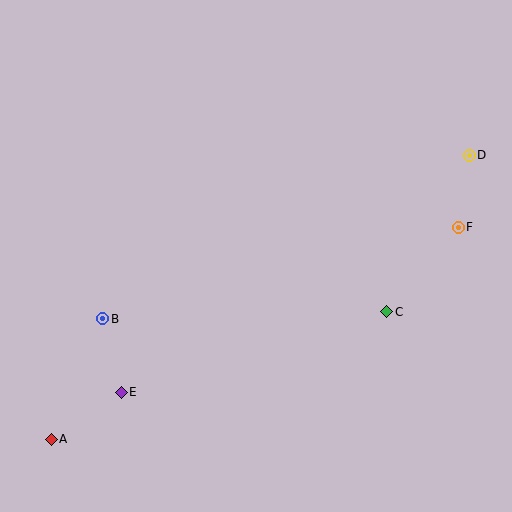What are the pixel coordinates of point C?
Point C is at (387, 312).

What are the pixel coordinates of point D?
Point D is at (469, 155).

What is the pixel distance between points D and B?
The distance between D and B is 402 pixels.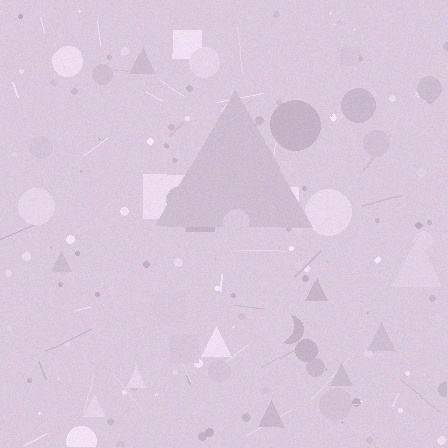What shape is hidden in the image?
A triangle is hidden in the image.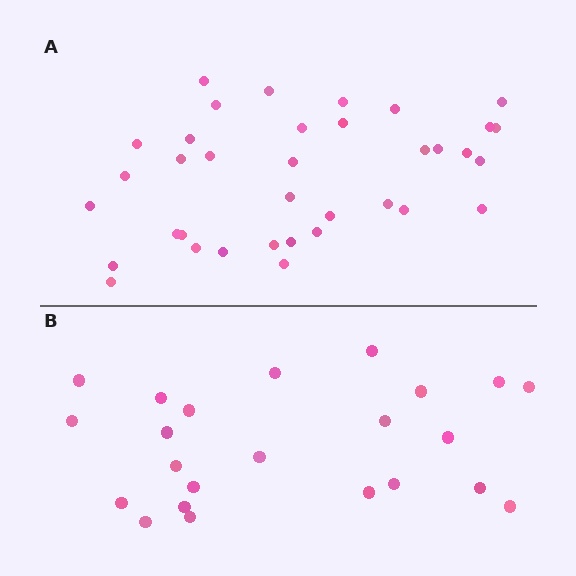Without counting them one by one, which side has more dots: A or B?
Region A (the top region) has more dots.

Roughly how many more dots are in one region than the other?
Region A has approximately 15 more dots than region B.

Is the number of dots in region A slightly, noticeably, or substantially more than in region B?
Region A has substantially more. The ratio is roughly 1.6 to 1.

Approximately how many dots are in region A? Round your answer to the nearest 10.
About 40 dots. (The exact count is 36, which rounds to 40.)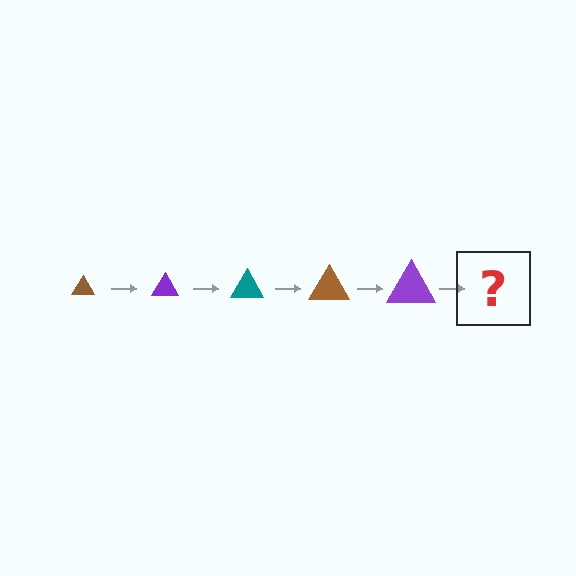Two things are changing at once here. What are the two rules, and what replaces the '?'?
The two rules are that the triangle grows larger each step and the color cycles through brown, purple, and teal. The '?' should be a teal triangle, larger than the previous one.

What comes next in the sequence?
The next element should be a teal triangle, larger than the previous one.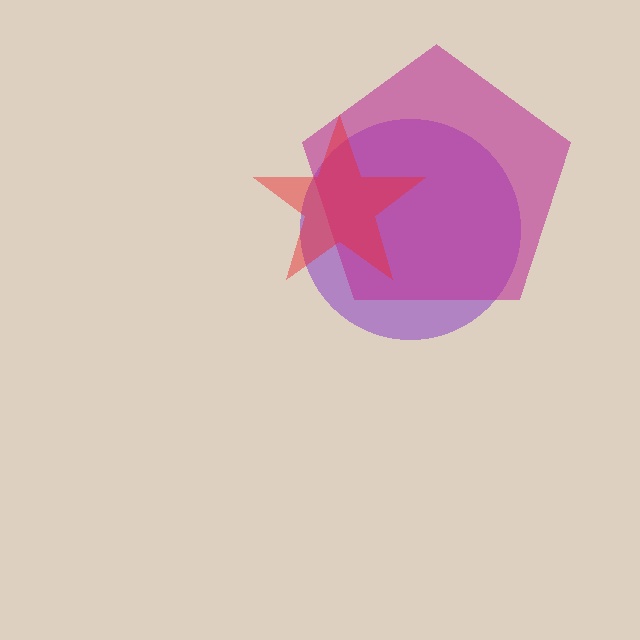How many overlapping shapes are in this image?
There are 3 overlapping shapes in the image.